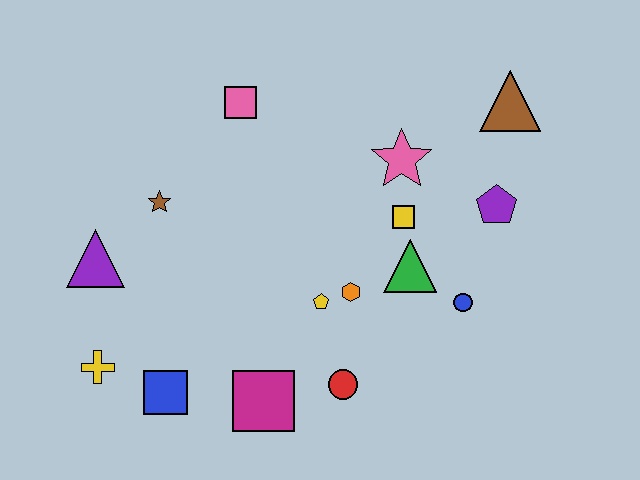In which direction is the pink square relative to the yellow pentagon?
The pink square is above the yellow pentagon.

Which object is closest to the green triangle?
The yellow square is closest to the green triangle.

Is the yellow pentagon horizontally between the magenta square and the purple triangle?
No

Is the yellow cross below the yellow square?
Yes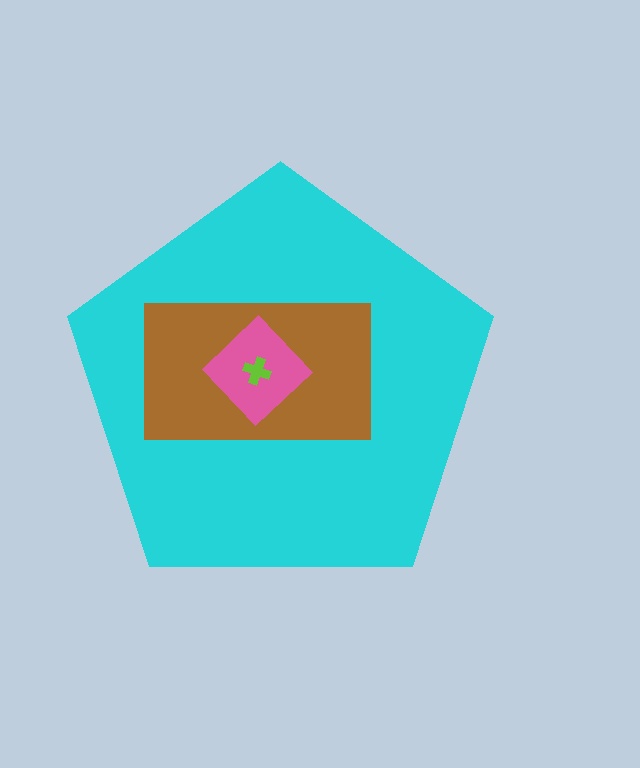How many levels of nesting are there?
4.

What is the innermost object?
The lime cross.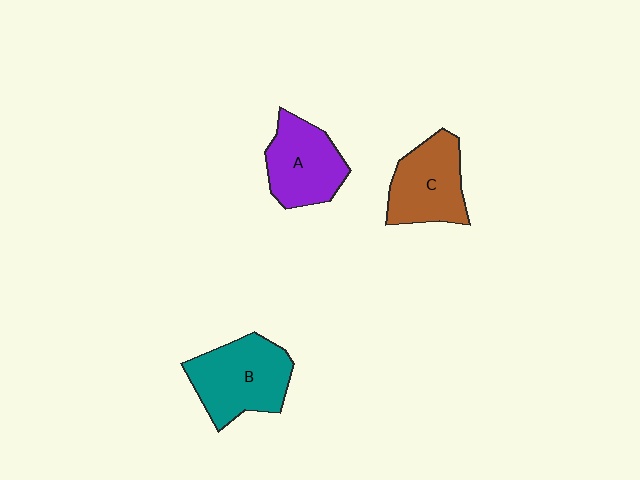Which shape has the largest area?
Shape B (teal).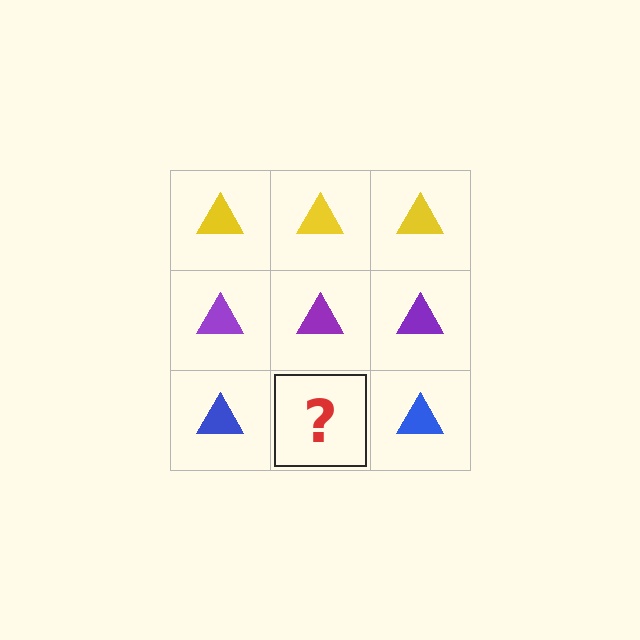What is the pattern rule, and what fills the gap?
The rule is that each row has a consistent color. The gap should be filled with a blue triangle.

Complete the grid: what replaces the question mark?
The question mark should be replaced with a blue triangle.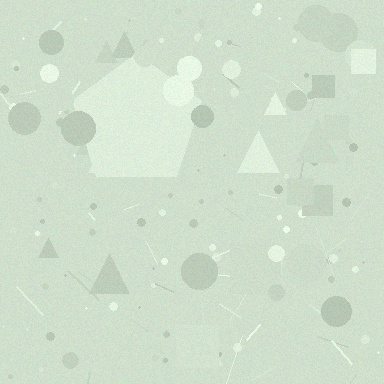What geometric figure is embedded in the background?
A pentagon is embedded in the background.